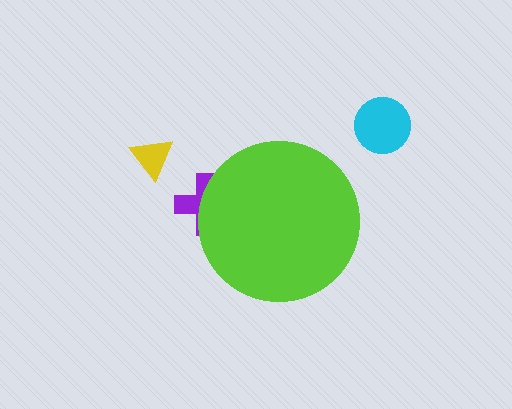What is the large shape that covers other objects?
A lime circle.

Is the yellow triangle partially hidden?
No, the yellow triangle is fully visible.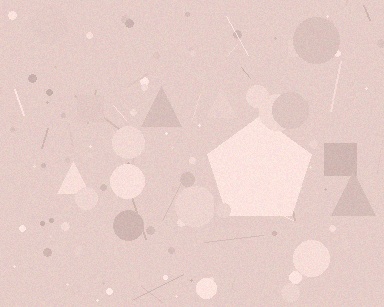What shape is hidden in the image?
A pentagon is hidden in the image.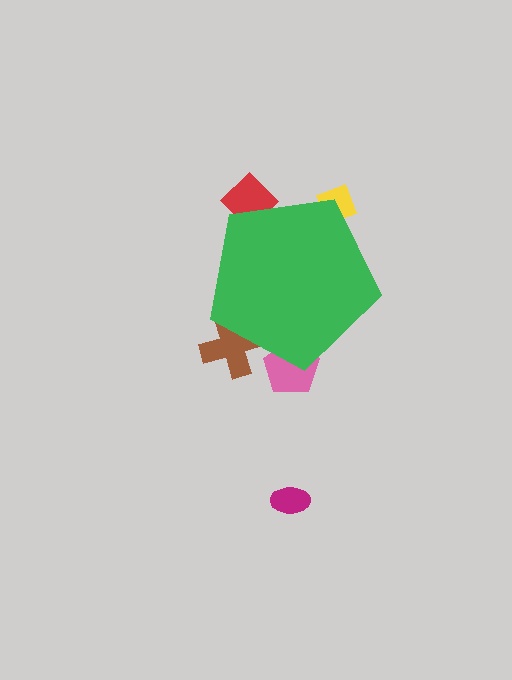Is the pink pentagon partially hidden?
Yes, the pink pentagon is partially hidden behind the green pentagon.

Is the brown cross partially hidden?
Yes, the brown cross is partially hidden behind the green pentagon.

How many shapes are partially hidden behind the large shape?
4 shapes are partially hidden.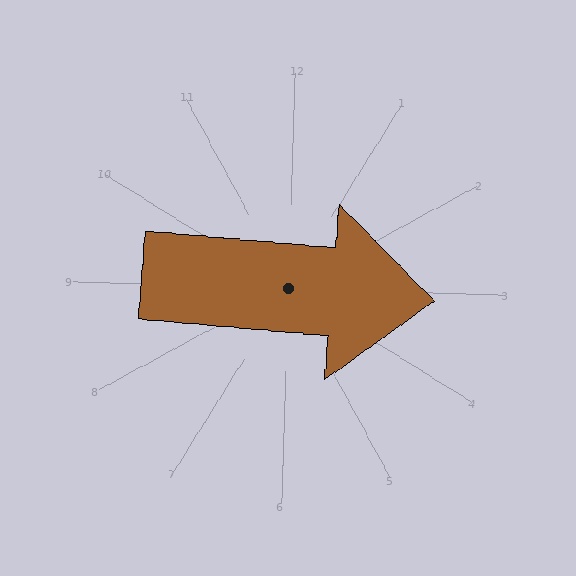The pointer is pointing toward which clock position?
Roughly 3 o'clock.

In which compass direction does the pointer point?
East.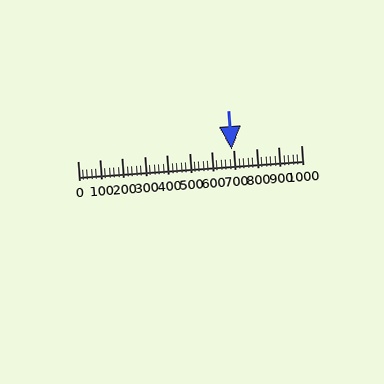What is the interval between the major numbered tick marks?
The major tick marks are spaced 100 units apart.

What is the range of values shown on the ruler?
The ruler shows values from 0 to 1000.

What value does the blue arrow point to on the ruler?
The blue arrow points to approximately 689.